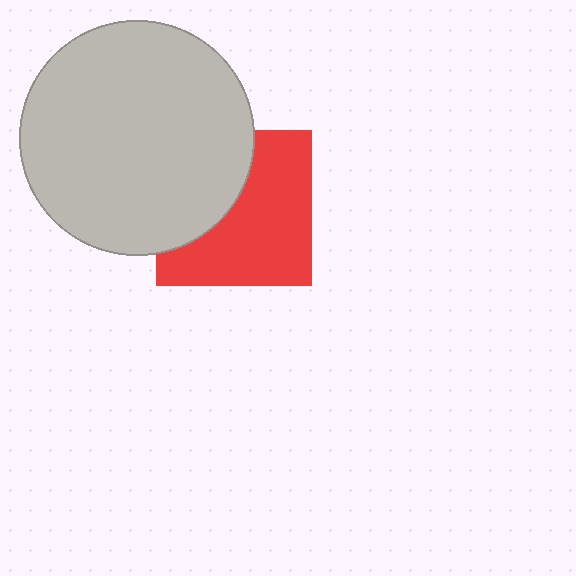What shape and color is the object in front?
The object in front is a light gray circle.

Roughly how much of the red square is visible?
About half of it is visible (roughly 60%).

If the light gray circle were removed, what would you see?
You would see the complete red square.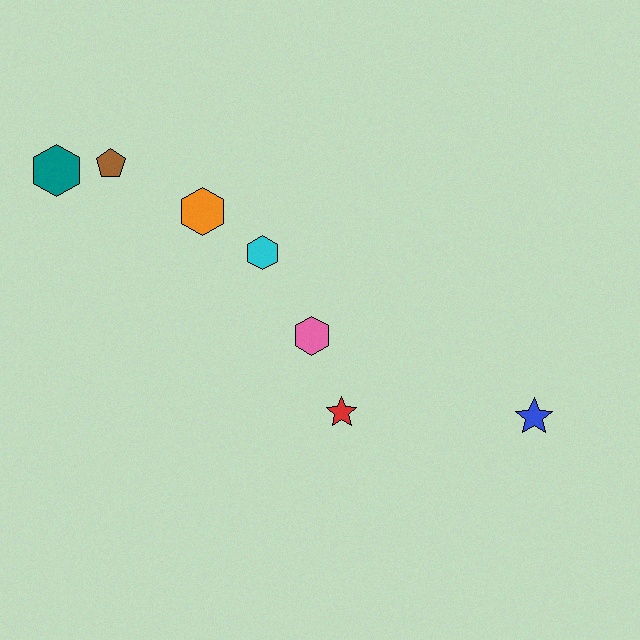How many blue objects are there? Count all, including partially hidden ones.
There is 1 blue object.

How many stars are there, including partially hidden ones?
There are 2 stars.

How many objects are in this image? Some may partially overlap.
There are 7 objects.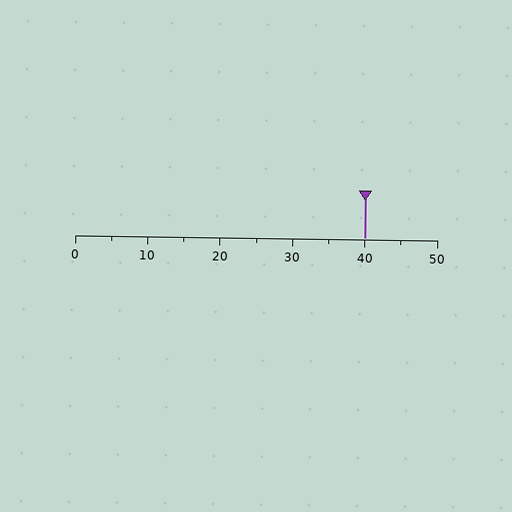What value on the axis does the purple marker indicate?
The marker indicates approximately 40.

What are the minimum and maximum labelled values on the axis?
The axis runs from 0 to 50.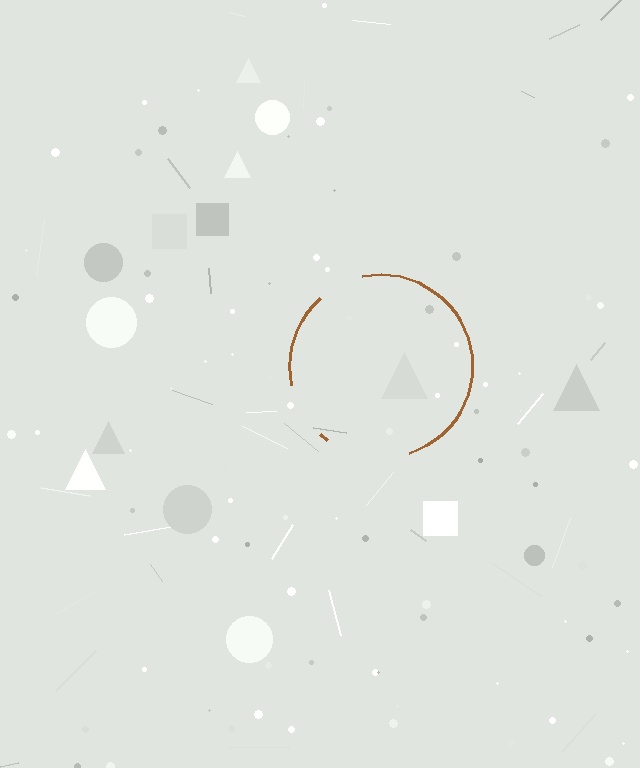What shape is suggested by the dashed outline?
The dashed outline suggests a circle.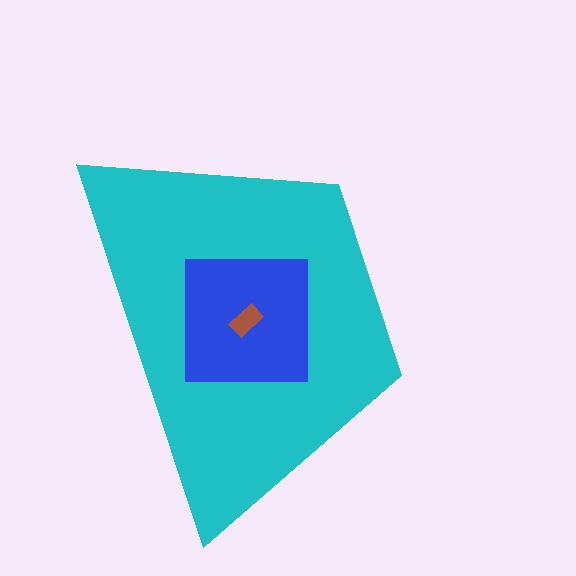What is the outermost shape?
The cyan trapezoid.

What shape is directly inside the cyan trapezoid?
The blue square.